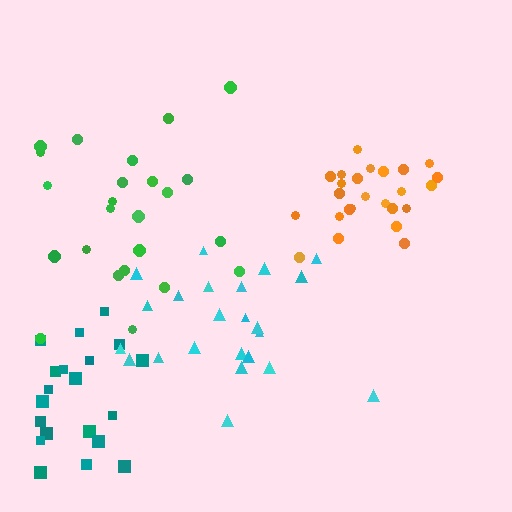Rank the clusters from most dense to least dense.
orange, teal, cyan, green.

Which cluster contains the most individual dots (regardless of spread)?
Orange (25).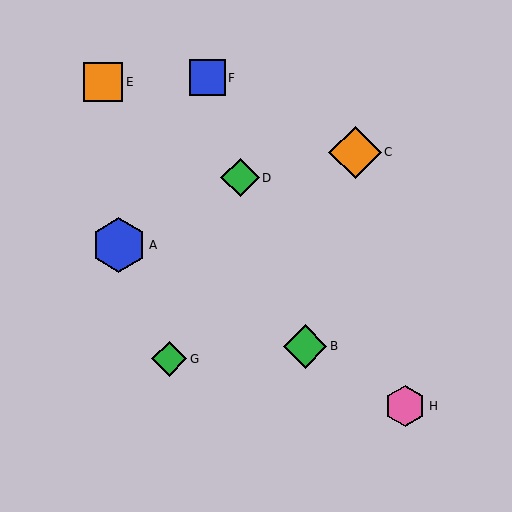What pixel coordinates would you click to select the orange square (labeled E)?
Click at (103, 82) to select the orange square E.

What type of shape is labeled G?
Shape G is a green diamond.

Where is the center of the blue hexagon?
The center of the blue hexagon is at (119, 245).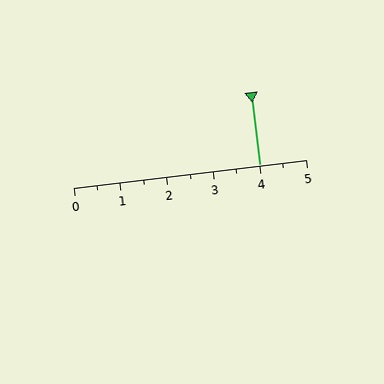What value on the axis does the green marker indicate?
The marker indicates approximately 4.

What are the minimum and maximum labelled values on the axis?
The axis runs from 0 to 5.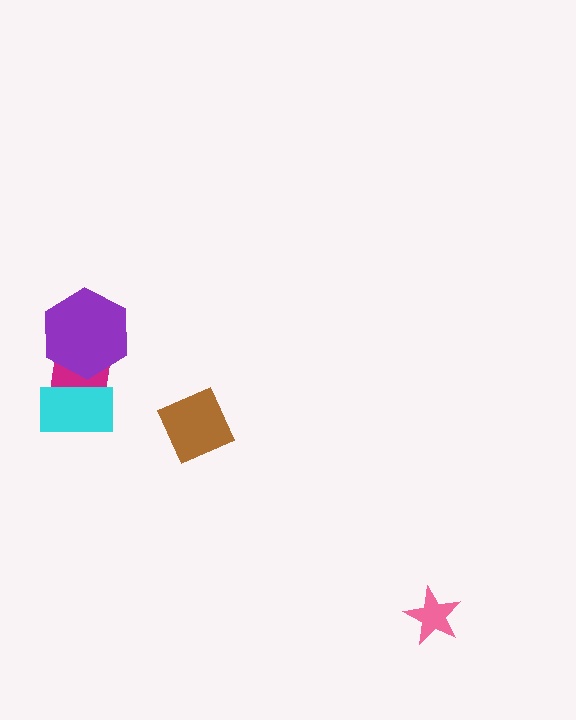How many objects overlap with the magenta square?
2 objects overlap with the magenta square.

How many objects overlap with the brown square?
0 objects overlap with the brown square.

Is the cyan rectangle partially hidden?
No, no other shape covers it.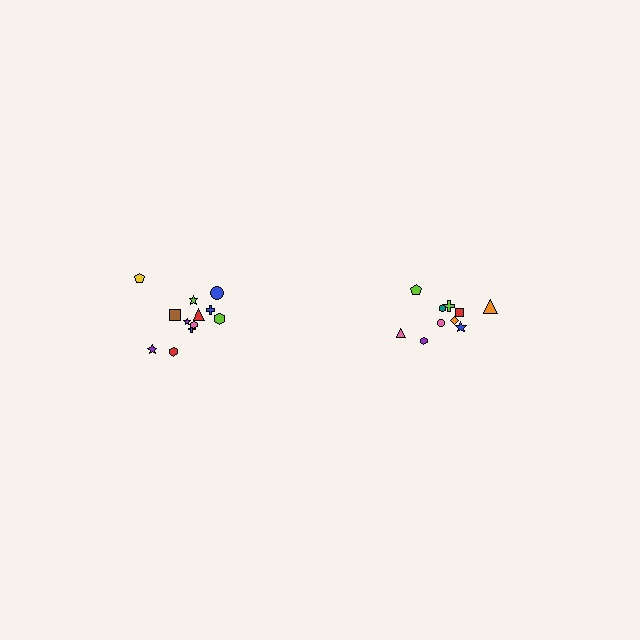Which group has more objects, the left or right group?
The left group.